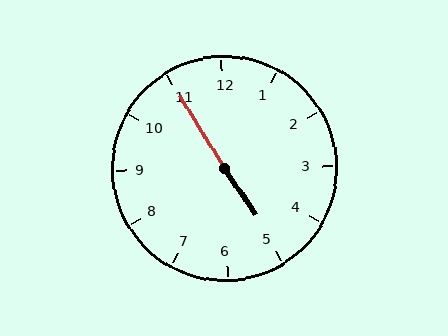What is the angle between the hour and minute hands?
Approximately 178 degrees.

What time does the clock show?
4:55.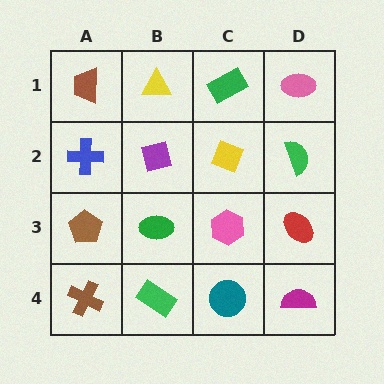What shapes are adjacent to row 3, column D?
A green semicircle (row 2, column D), a magenta semicircle (row 4, column D), a pink hexagon (row 3, column C).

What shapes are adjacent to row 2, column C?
A green rectangle (row 1, column C), a pink hexagon (row 3, column C), a purple square (row 2, column B), a green semicircle (row 2, column D).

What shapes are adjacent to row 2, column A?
A brown trapezoid (row 1, column A), a brown pentagon (row 3, column A), a purple square (row 2, column B).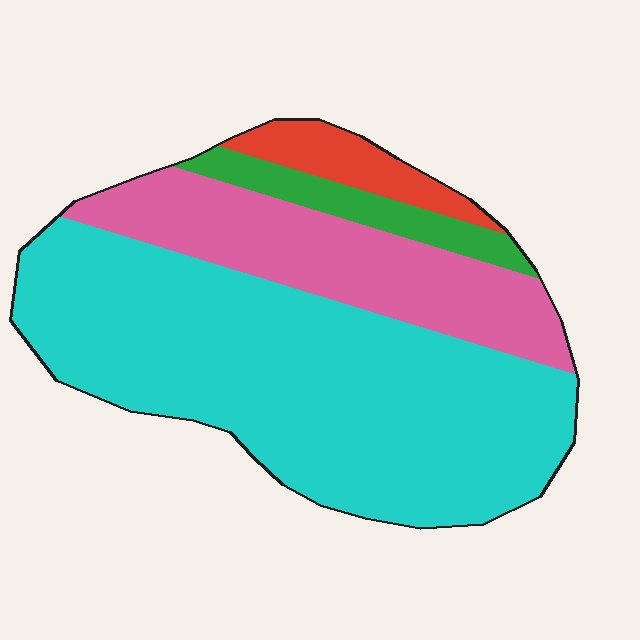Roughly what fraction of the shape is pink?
Pink takes up between a sixth and a third of the shape.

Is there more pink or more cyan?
Cyan.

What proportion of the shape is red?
Red covers 7% of the shape.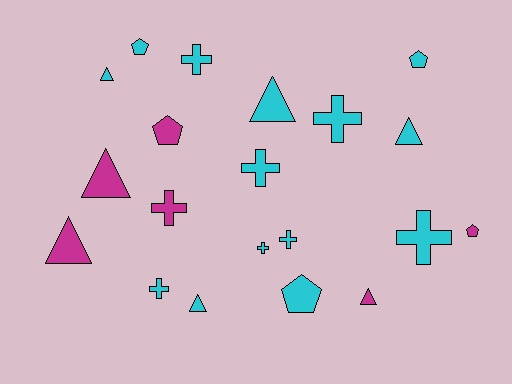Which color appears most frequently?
Cyan, with 14 objects.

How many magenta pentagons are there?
There are 2 magenta pentagons.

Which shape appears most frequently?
Cross, with 8 objects.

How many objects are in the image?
There are 20 objects.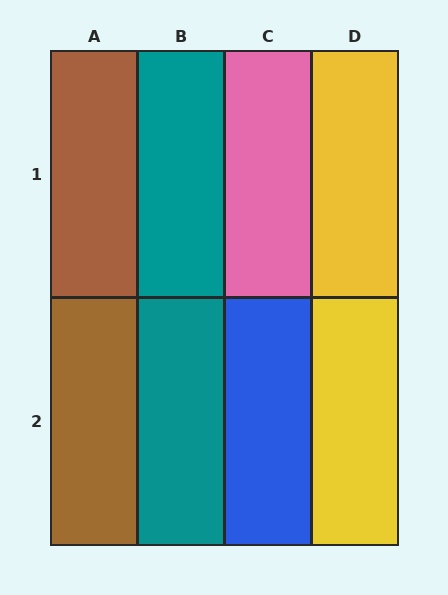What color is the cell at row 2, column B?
Teal.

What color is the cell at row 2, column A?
Brown.